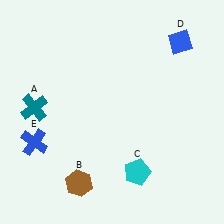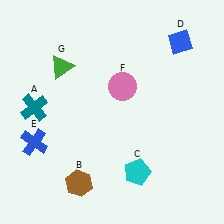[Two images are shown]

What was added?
A pink circle (F), a green triangle (G) were added in Image 2.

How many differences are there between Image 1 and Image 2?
There are 2 differences between the two images.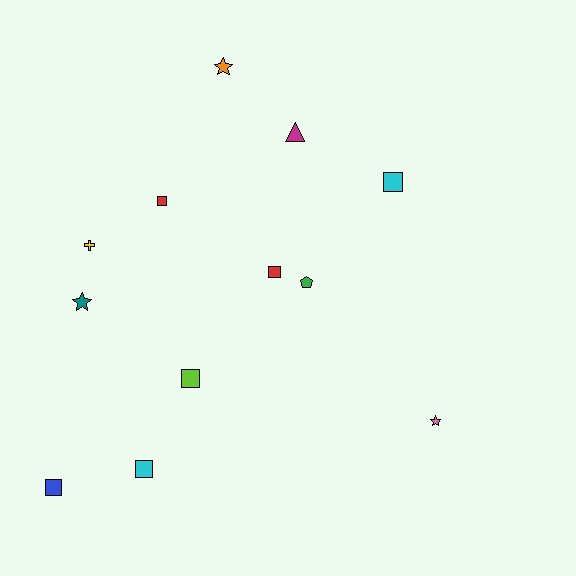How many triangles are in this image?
There is 1 triangle.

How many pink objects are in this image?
There is 1 pink object.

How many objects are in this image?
There are 12 objects.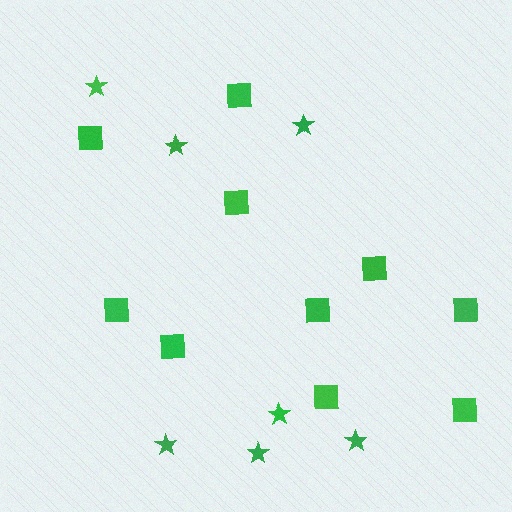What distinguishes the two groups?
There are 2 groups: one group of squares (10) and one group of stars (7).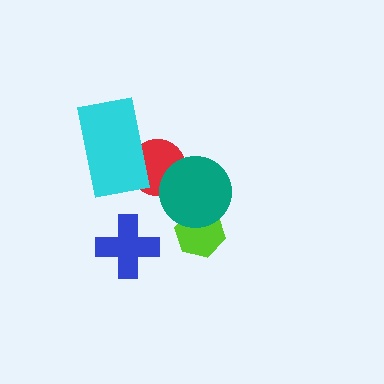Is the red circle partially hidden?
Yes, it is partially covered by another shape.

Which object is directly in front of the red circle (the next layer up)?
The teal circle is directly in front of the red circle.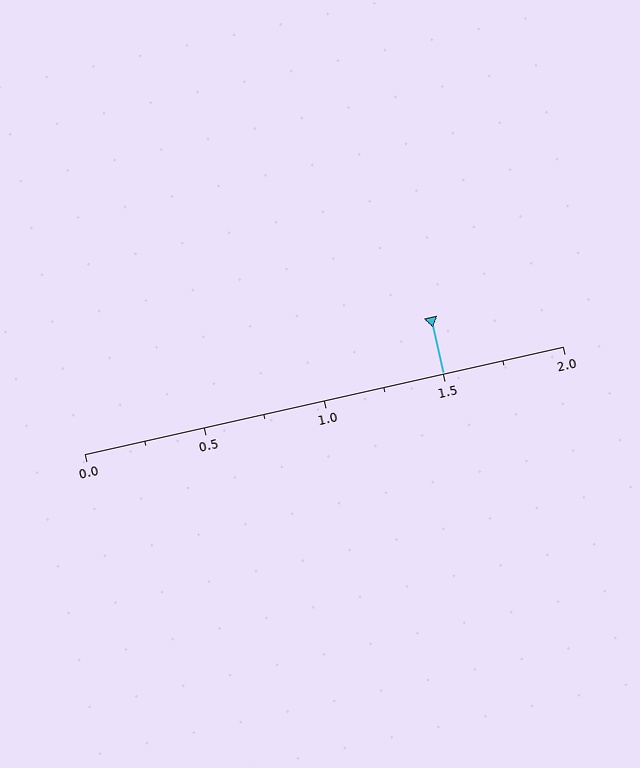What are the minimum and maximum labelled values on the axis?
The axis runs from 0.0 to 2.0.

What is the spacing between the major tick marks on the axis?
The major ticks are spaced 0.5 apart.